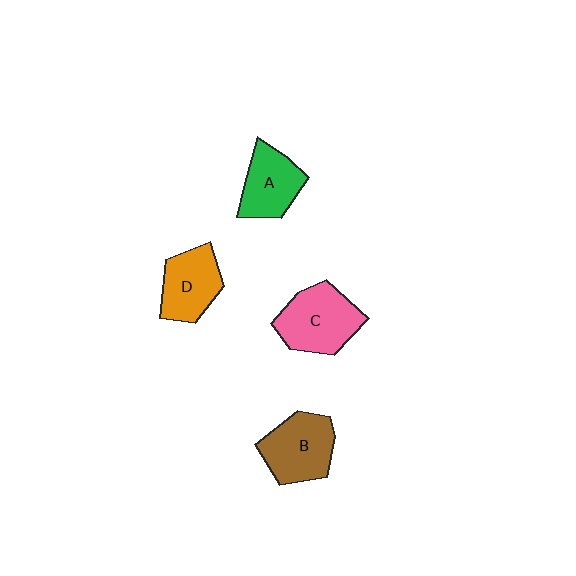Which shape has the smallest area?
Shape A (green).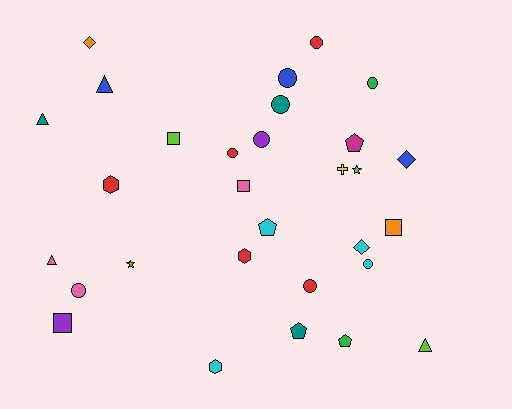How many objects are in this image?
There are 30 objects.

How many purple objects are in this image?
There are 2 purple objects.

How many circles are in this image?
There are 9 circles.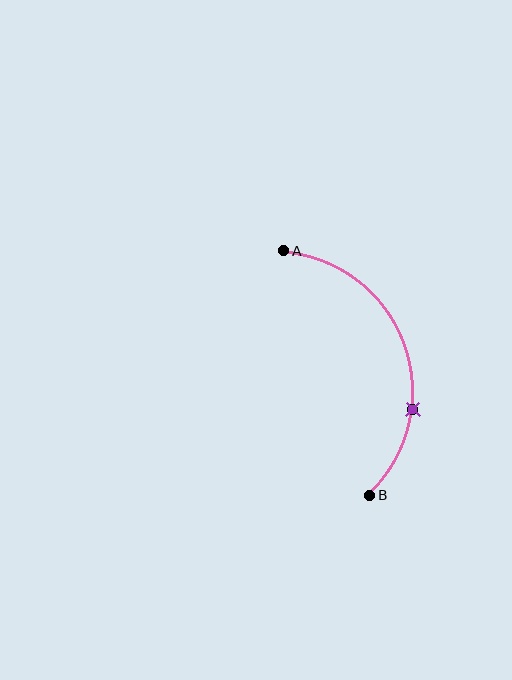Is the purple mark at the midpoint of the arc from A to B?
No. The purple mark lies on the arc but is closer to endpoint B. The arc midpoint would be at the point on the curve equidistant along the arc from both A and B.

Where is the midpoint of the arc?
The arc midpoint is the point on the curve farthest from the straight line joining A and B. It sits to the right of that line.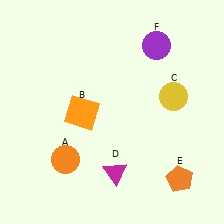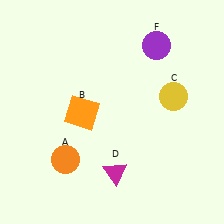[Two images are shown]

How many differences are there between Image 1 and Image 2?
There is 1 difference between the two images.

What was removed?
The orange pentagon (E) was removed in Image 2.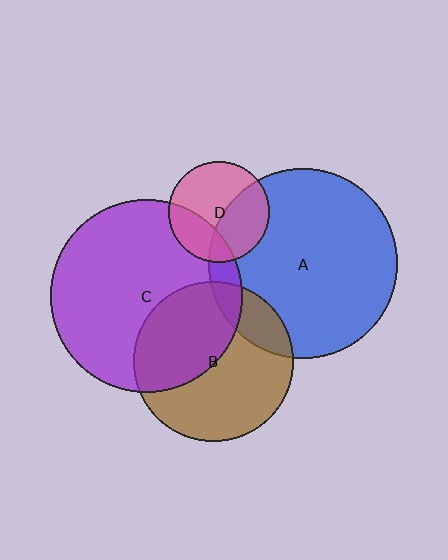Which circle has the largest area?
Circle C (purple).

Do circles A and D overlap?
Yes.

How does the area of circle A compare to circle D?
Approximately 3.5 times.